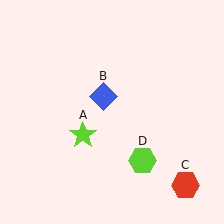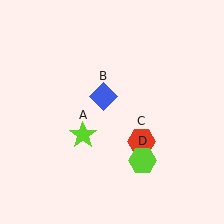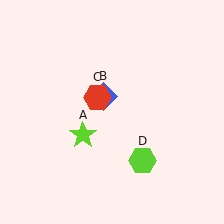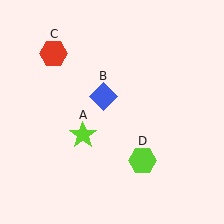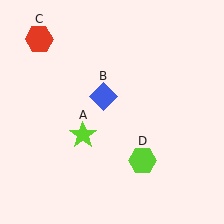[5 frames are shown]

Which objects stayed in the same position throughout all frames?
Lime star (object A) and blue diamond (object B) and lime hexagon (object D) remained stationary.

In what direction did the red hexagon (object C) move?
The red hexagon (object C) moved up and to the left.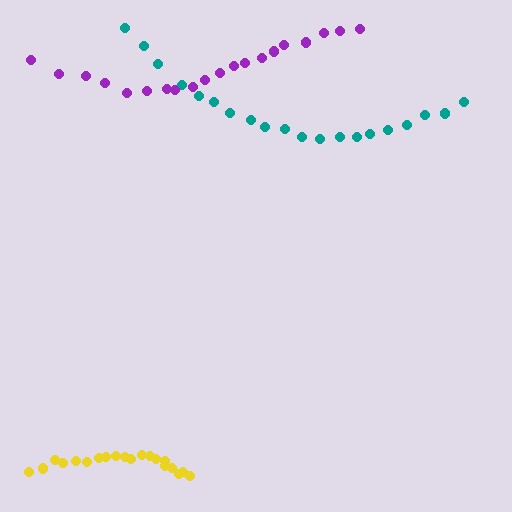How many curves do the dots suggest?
There are 3 distinct paths.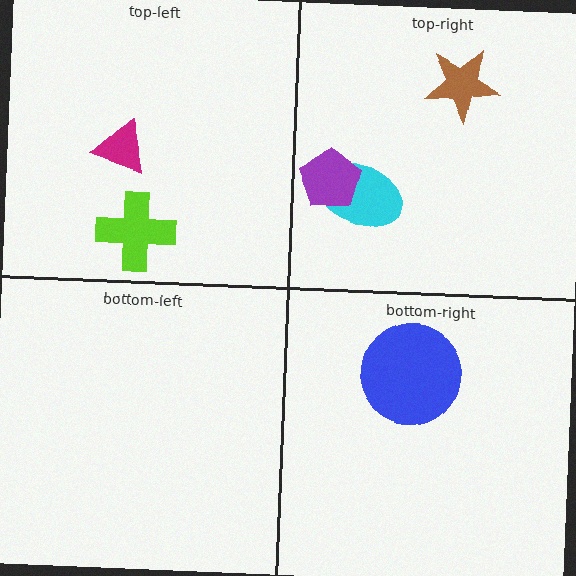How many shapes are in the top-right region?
3.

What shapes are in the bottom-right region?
The blue circle.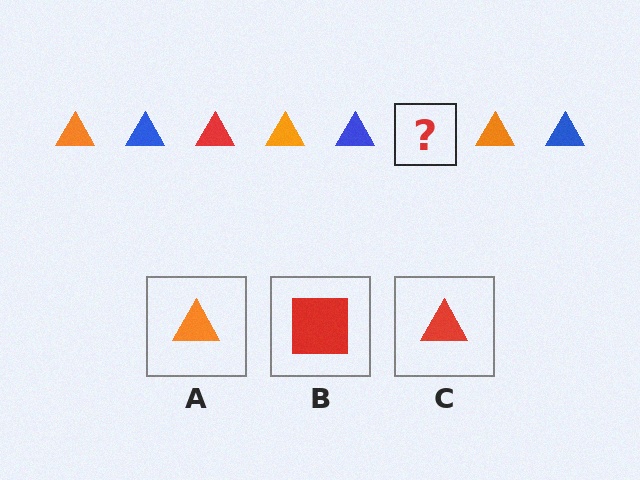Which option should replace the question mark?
Option C.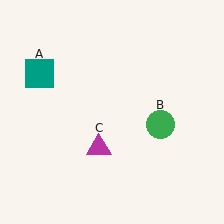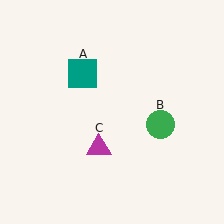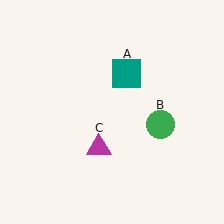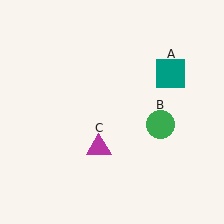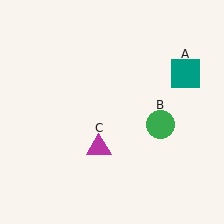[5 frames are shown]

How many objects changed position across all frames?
1 object changed position: teal square (object A).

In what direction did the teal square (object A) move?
The teal square (object A) moved right.